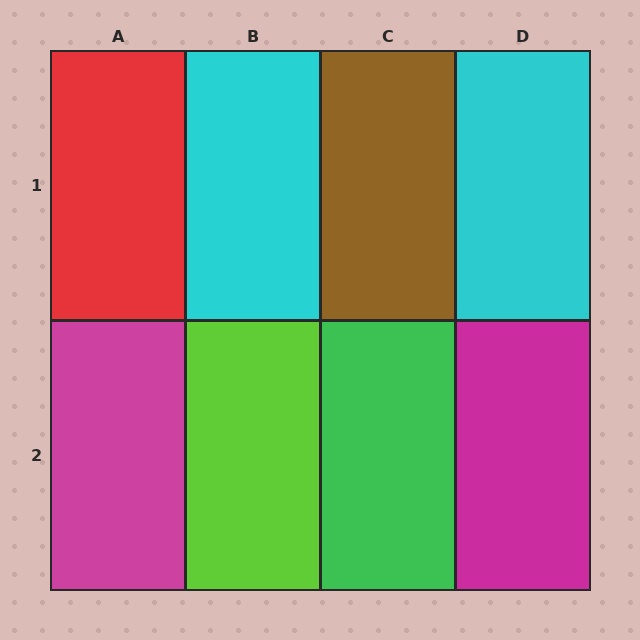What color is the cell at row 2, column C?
Green.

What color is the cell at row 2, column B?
Lime.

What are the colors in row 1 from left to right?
Red, cyan, brown, cyan.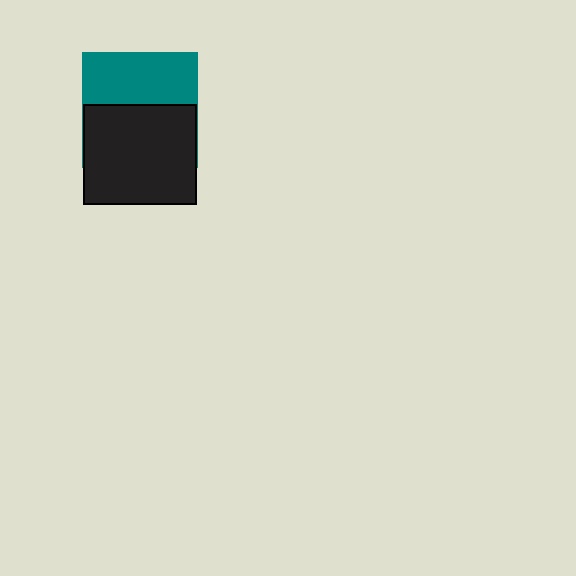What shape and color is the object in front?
The object in front is a black rectangle.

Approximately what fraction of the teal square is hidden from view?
Roughly 54% of the teal square is hidden behind the black rectangle.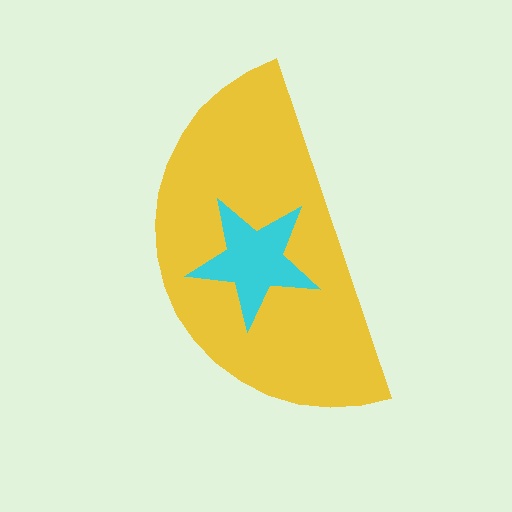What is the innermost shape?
The cyan star.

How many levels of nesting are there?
2.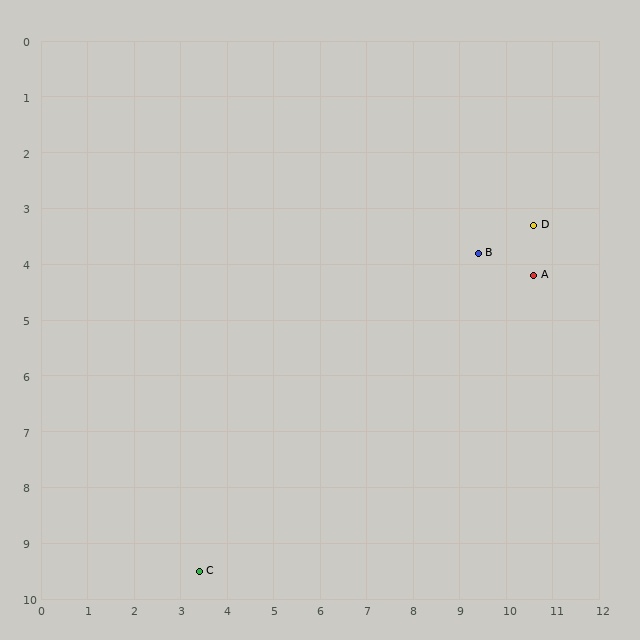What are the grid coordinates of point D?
Point D is at approximately (10.6, 3.3).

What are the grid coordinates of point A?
Point A is at approximately (10.6, 4.2).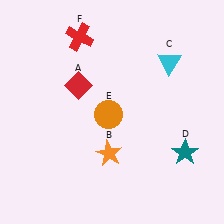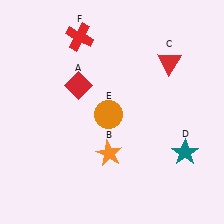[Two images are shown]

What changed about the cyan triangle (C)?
In Image 1, C is cyan. In Image 2, it changed to red.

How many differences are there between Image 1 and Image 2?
There is 1 difference between the two images.